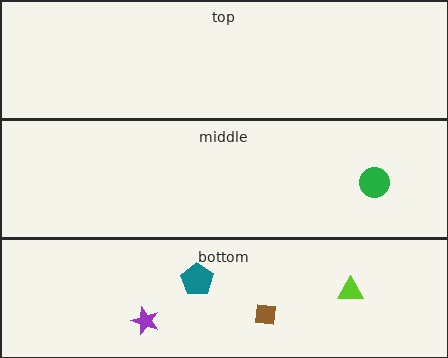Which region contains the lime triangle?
The bottom region.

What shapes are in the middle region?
The green circle.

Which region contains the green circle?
The middle region.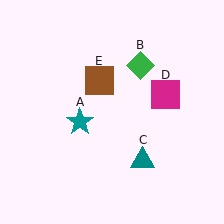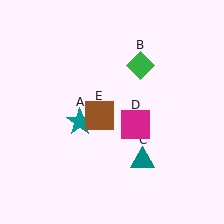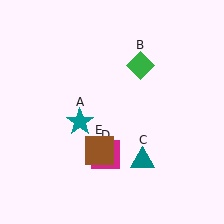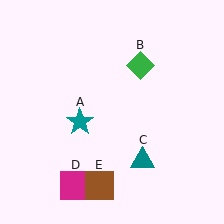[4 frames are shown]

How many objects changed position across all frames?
2 objects changed position: magenta square (object D), brown square (object E).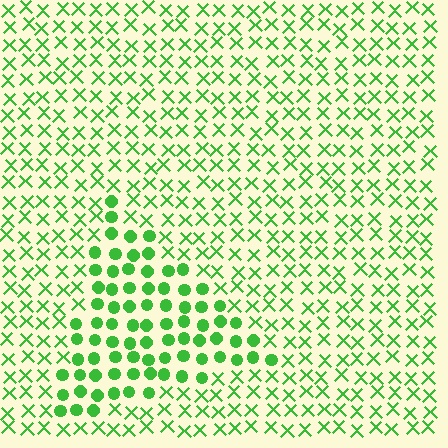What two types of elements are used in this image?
The image uses circles inside the triangle region and X marks outside it.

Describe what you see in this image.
The image is filled with small green elements arranged in a uniform grid. A triangle-shaped region contains circles, while the surrounding area contains X marks. The boundary is defined purely by the change in element shape.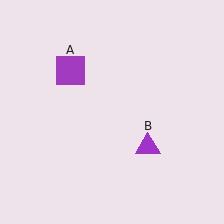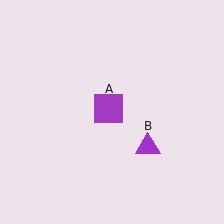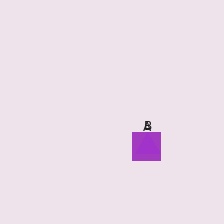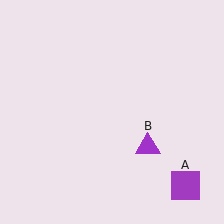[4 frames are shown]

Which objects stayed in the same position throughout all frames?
Purple triangle (object B) remained stationary.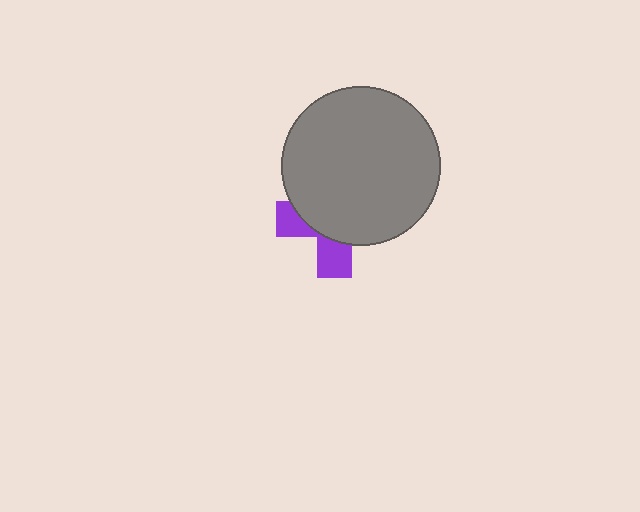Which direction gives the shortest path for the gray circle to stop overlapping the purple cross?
Moving up gives the shortest separation.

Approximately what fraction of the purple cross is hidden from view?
Roughly 68% of the purple cross is hidden behind the gray circle.